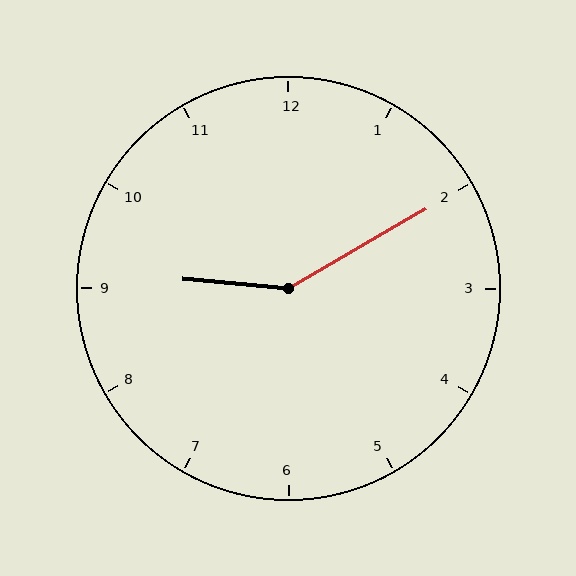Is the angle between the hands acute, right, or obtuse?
It is obtuse.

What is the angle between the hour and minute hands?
Approximately 145 degrees.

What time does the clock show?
9:10.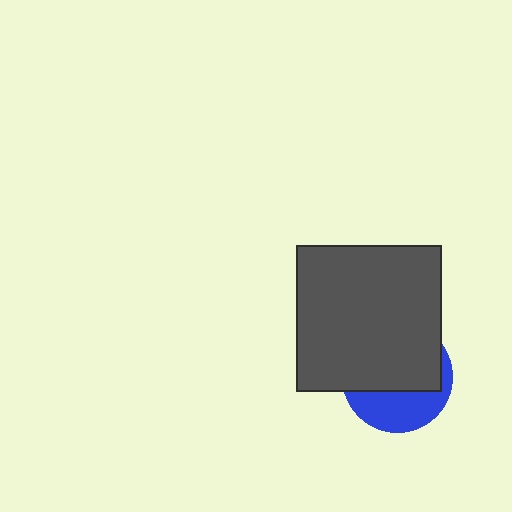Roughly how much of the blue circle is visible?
A small part of it is visible (roughly 38%).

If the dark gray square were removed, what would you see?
You would see the complete blue circle.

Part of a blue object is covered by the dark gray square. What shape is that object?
It is a circle.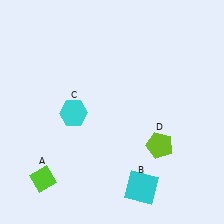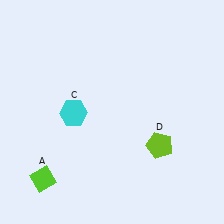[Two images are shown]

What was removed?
The cyan square (B) was removed in Image 2.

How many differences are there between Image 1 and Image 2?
There is 1 difference between the two images.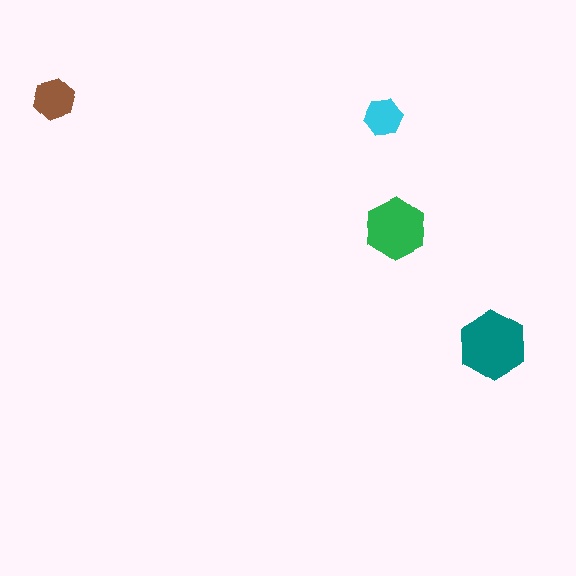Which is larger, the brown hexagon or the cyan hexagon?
The brown one.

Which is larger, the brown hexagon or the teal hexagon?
The teal one.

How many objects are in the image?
There are 4 objects in the image.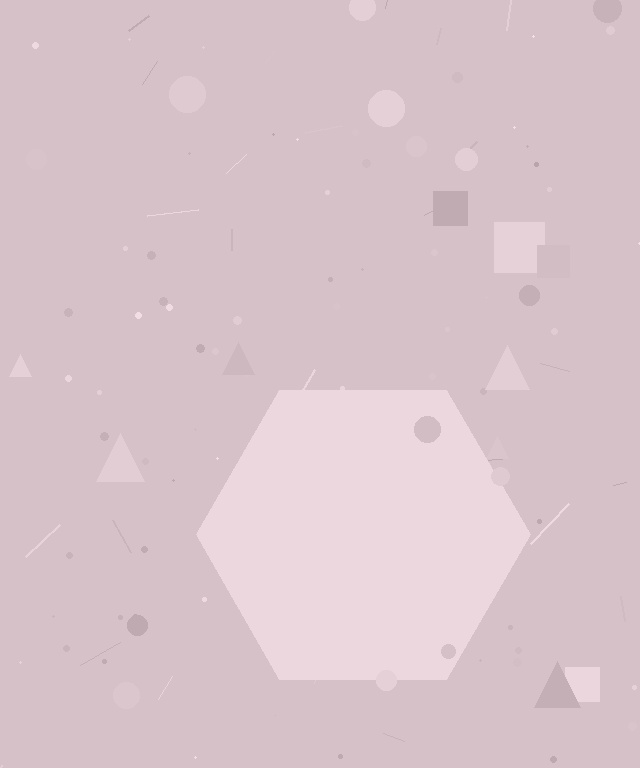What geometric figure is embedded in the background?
A hexagon is embedded in the background.